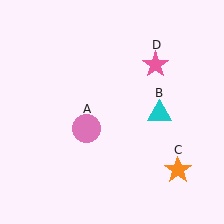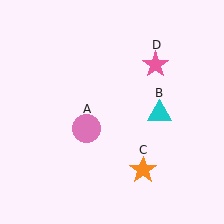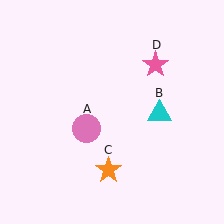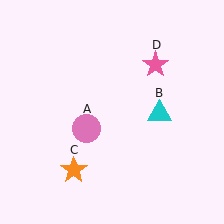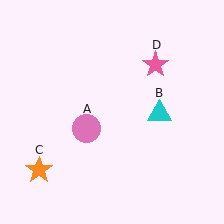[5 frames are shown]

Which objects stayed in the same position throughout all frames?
Pink circle (object A) and cyan triangle (object B) and pink star (object D) remained stationary.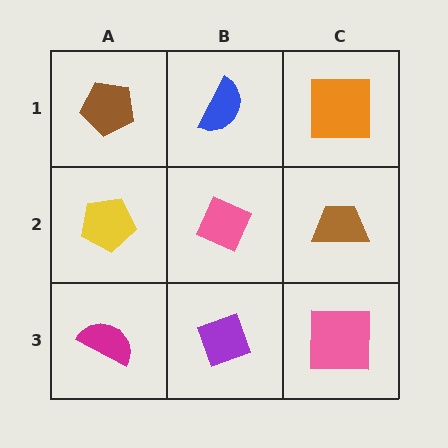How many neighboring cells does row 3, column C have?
2.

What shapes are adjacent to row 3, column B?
A pink diamond (row 2, column B), a magenta semicircle (row 3, column A), a pink square (row 3, column C).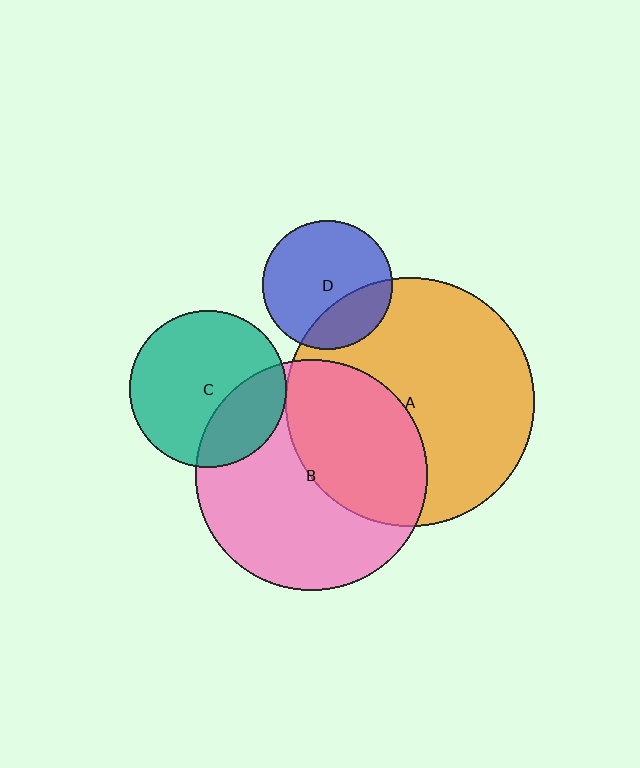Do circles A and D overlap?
Yes.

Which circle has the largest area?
Circle A (orange).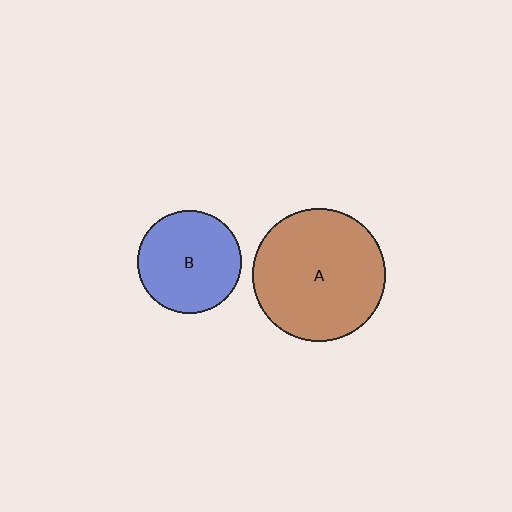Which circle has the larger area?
Circle A (brown).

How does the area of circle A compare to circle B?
Approximately 1.7 times.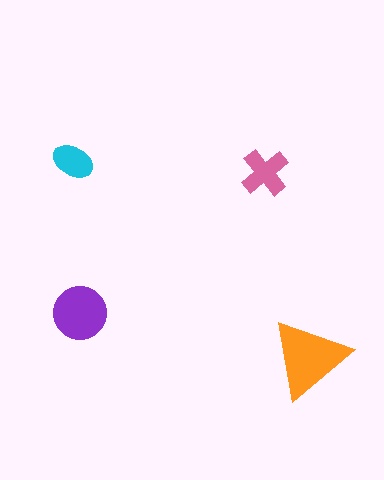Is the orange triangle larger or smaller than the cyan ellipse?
Larger.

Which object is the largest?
The orange triangle.